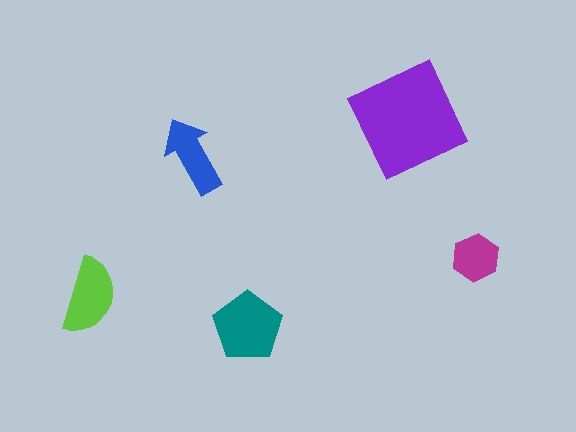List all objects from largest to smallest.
The purple diamond, the teal pentagon, the lime semicircle, the blue arrow, the magenta hexagon.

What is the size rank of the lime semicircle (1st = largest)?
3rd.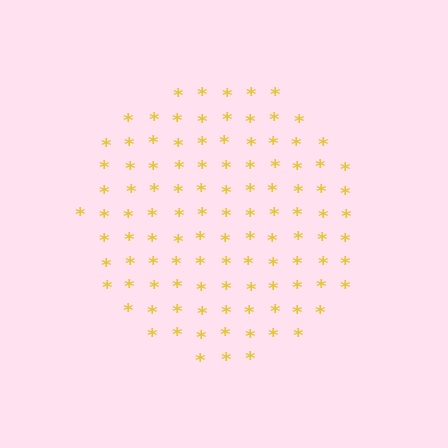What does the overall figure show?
The overall figure shows a circle.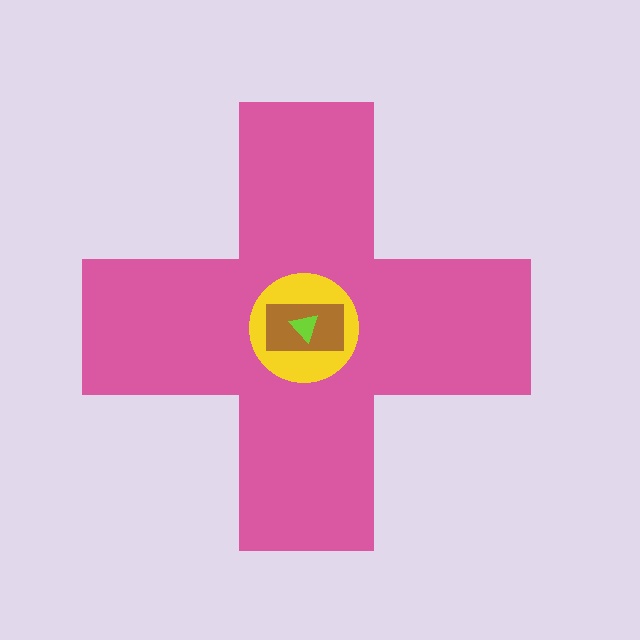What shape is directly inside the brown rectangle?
The lime triangle.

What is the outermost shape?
The pink cross.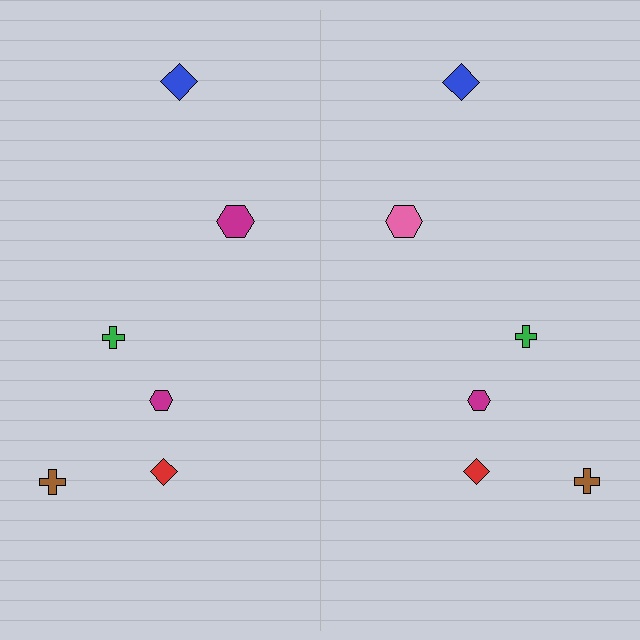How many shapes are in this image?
There are 12 shapes in this image.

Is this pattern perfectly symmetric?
No, the pattern is not perfectly symmetric. The pink hexagon on the right side breaks the symmetry — its mirror counterpart is magenta.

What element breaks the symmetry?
The pink hexagon on the right side breaks the symmetry — its mirror counterpart is magenta.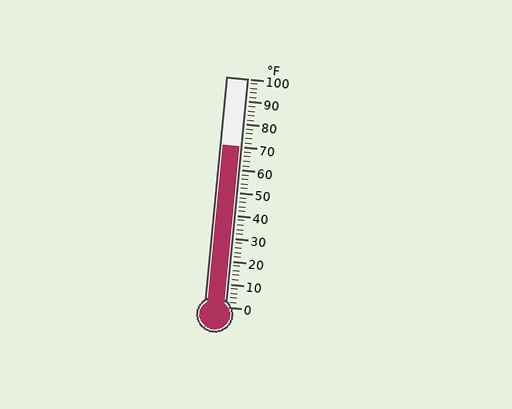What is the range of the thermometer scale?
The thermometer scale ranges from 0°F to 100°F.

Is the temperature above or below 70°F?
The temperature is at 70°F.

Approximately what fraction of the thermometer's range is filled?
The thermometer is filled to approximately 70% of its range.